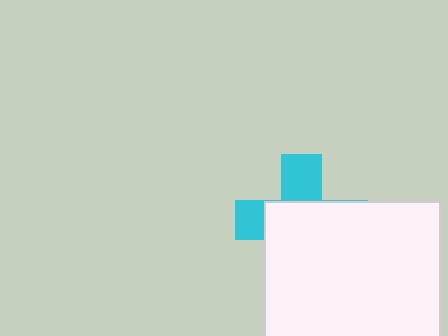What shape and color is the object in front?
The object in front is a white square.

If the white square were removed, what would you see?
You would see the complete cyan cross.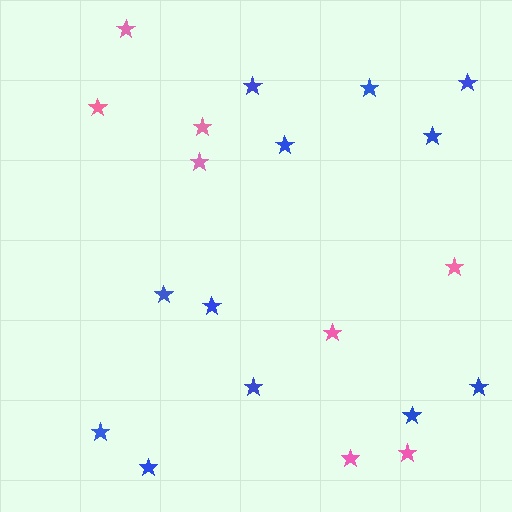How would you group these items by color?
There are 2 groups: one group of pink stars (8) and one group of blue stars (12).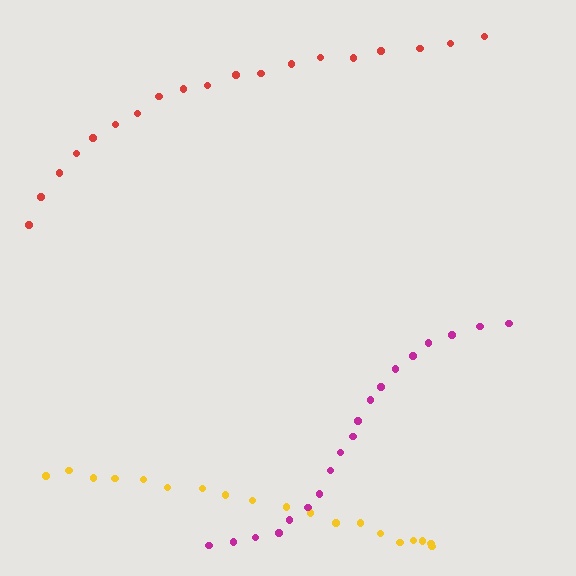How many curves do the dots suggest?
There are 3 distinct paths.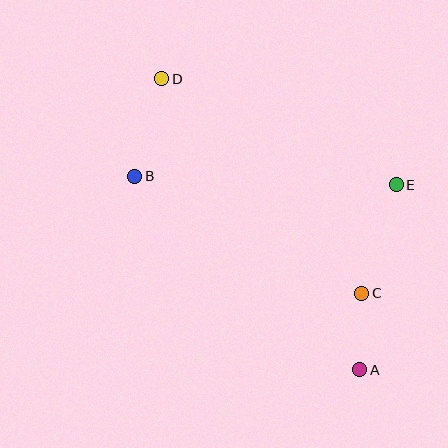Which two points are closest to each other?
Points A and C are closest to each other.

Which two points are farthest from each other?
Points A and D are farthest from each other.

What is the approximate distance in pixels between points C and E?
The distance between C and E is approximately 114 pixels.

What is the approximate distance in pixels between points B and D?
The distance between B and D is approximately 101 pixels.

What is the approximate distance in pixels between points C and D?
The distance between C and D is approximately 293 pixels.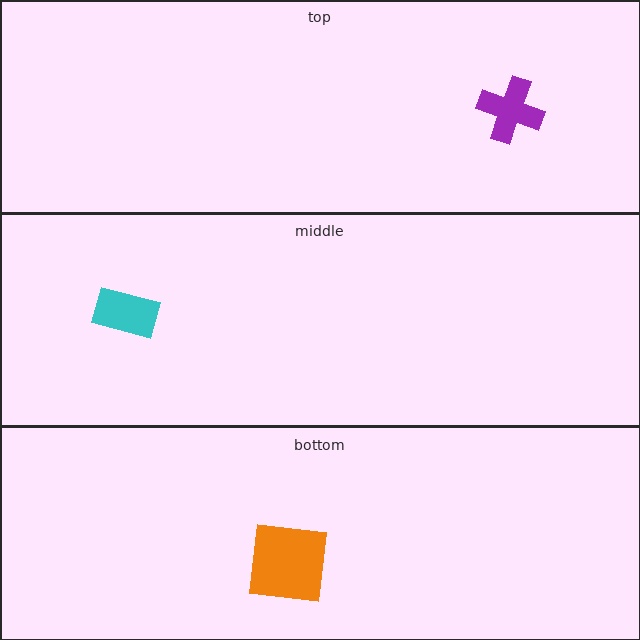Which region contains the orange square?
The bottom region.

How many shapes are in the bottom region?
1.